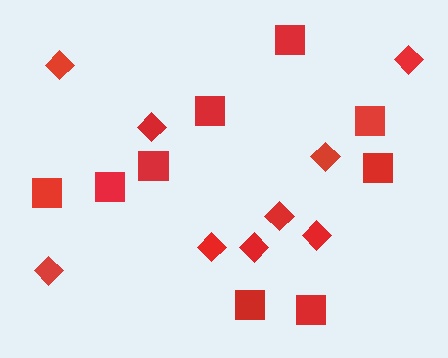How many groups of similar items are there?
There are 2 groups: one group of diamonds (9) and one group of squares (9).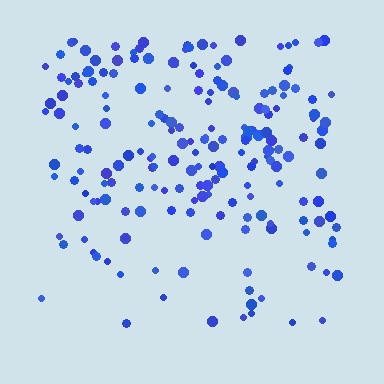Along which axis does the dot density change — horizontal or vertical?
Vertical.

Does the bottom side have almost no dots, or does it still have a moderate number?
Still a moderate number, just noticeably fewer than the top.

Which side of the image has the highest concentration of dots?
The top.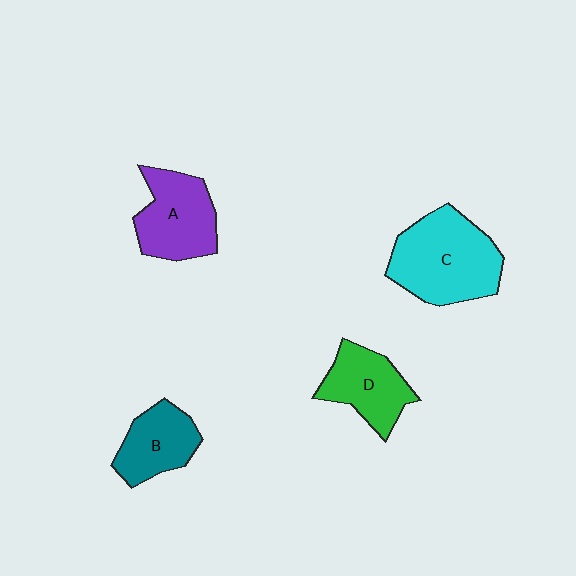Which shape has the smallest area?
Shape B (teal).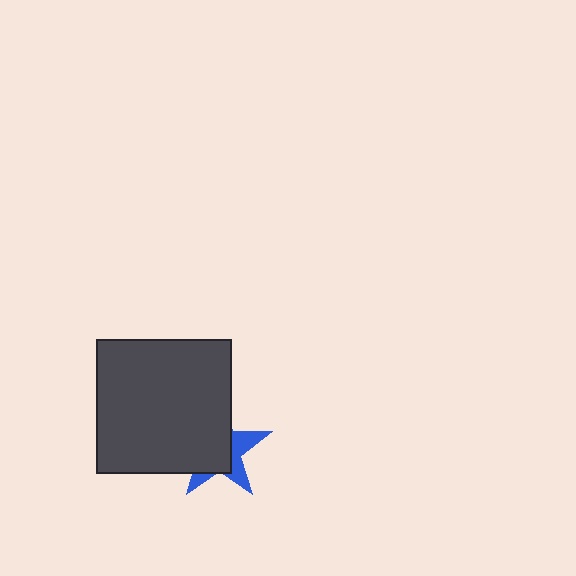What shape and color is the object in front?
The object in front is a dark gray square.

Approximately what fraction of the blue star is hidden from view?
Roughly 64% of the blue star is hidden behind the dark gray square.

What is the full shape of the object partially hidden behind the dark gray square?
The partially hidden object is a blue star.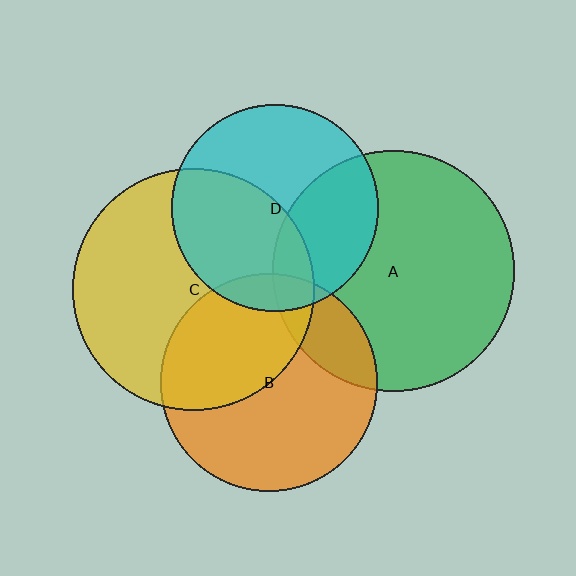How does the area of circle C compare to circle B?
Approximately 1.2 times.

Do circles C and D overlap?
Yes.